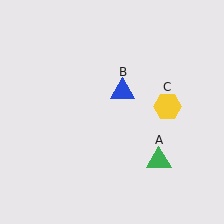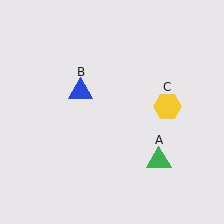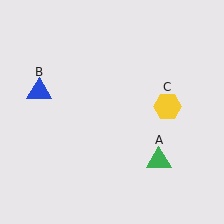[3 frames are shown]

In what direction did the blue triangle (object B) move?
The blue triangle (object B) moved left.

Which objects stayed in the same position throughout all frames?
Green triangle (object A) and yellow hexagon (object C) remained stationary.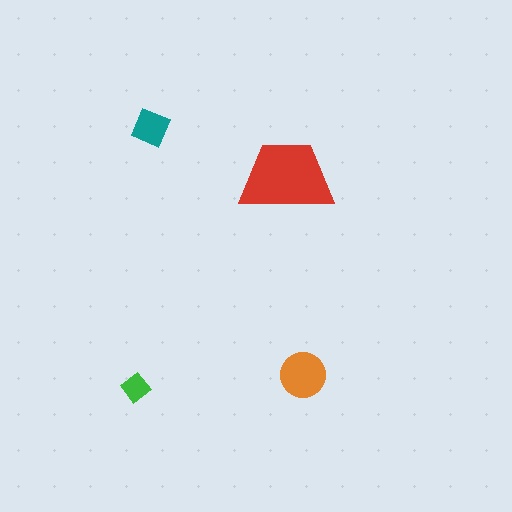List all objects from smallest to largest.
The green diamond, the teal square, the orange circle, the red trapezoid.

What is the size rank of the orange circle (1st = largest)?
2nd.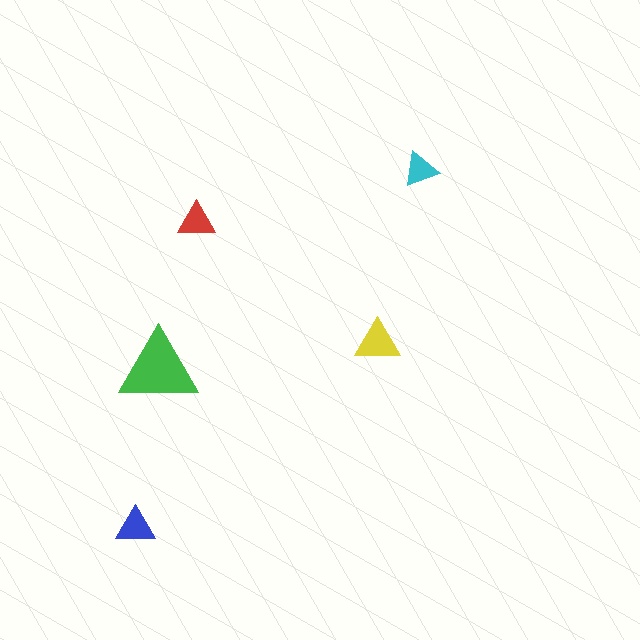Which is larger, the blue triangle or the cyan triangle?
The blue one.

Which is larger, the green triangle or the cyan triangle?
The green one.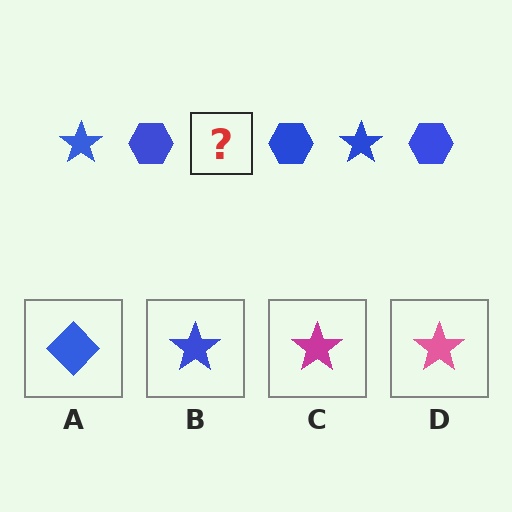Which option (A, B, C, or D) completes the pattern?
B.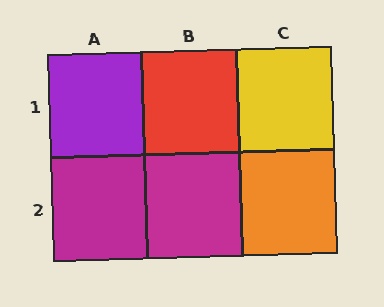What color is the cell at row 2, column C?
Orange.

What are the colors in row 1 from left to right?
Purple, red, yellow.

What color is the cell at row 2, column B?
Magenta.